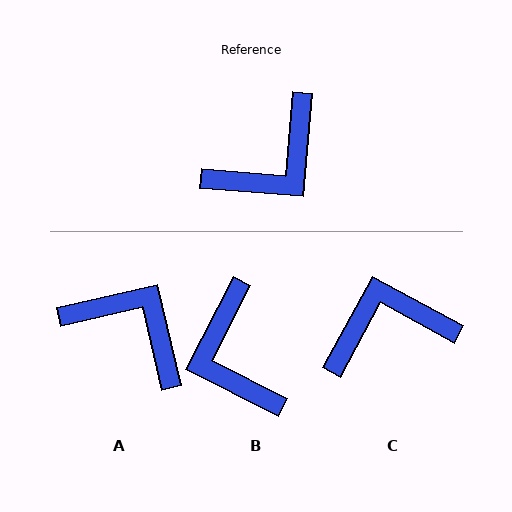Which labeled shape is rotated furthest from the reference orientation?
C, about 156 degrees away.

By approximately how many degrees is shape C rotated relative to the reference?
Approximately 156 degrees counter-clockwise.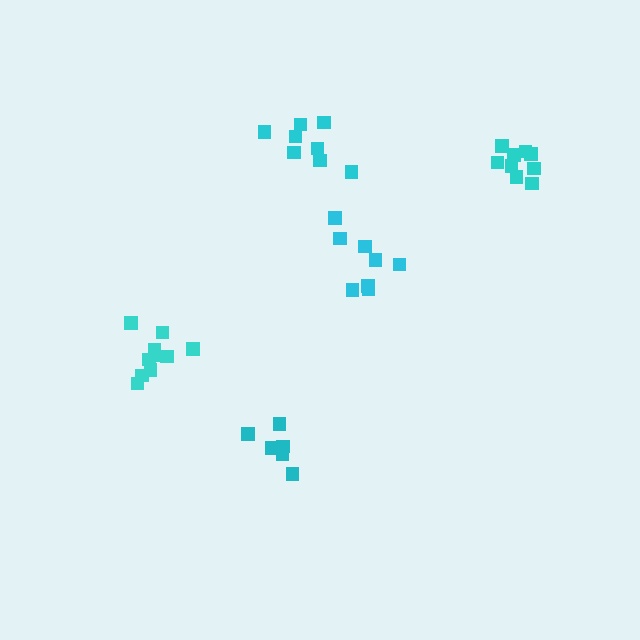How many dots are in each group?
Group 1: 10 dots, Group 2: 9 dots, Group 3: 6 dots, Group 4: 8 dots, Group 5: 8 dots (41 total).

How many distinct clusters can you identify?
There are 5 distinct clusters.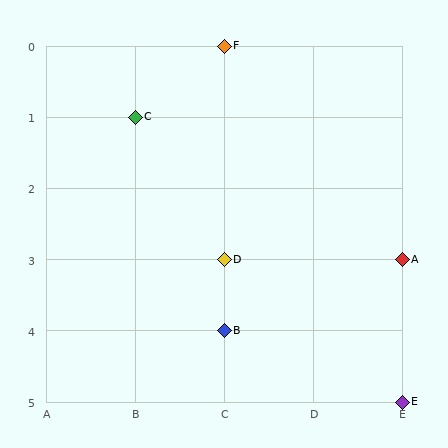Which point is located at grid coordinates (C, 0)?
Point F is at (C, 0).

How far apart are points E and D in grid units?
Points E and D are 2 columns and 2 rows apart (about 2.8 grid units diagonally).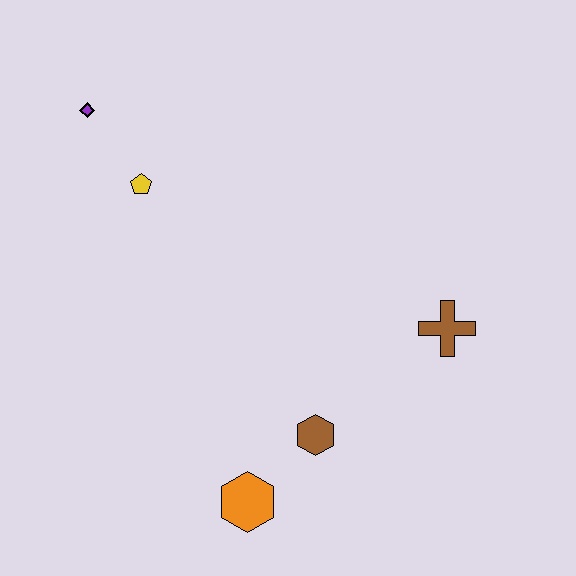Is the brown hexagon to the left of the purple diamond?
No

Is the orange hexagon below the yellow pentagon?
Yes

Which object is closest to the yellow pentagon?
The purple diamond is closest to the yellow pentagon.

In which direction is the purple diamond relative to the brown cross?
The purple diamond is to the left of the brown cross.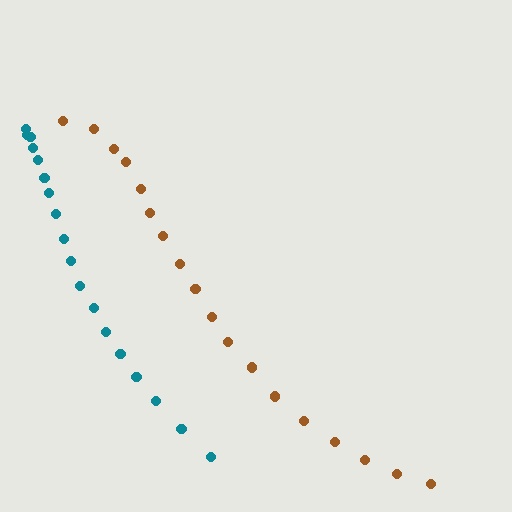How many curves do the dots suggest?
There are 2 distinct paths.